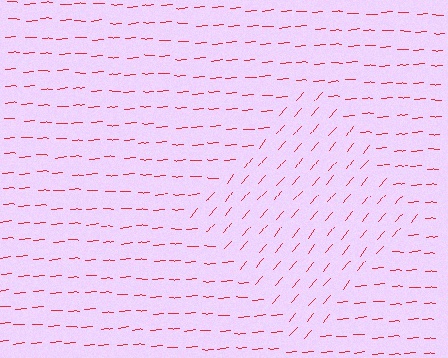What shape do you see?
I see a diamond.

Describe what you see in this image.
The image is filled with small red line segments. A diamond region in the image has lines oriented differently from the surrounding lines, creating a visible texture boundary.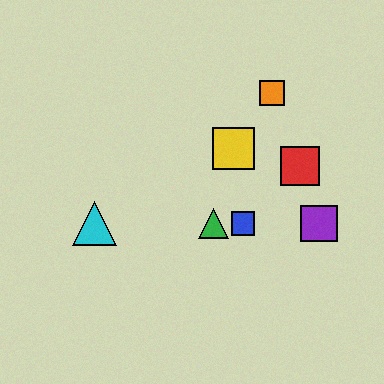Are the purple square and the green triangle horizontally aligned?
Yes, both are at y≈223.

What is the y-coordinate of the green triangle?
The green triangle is at y≈223.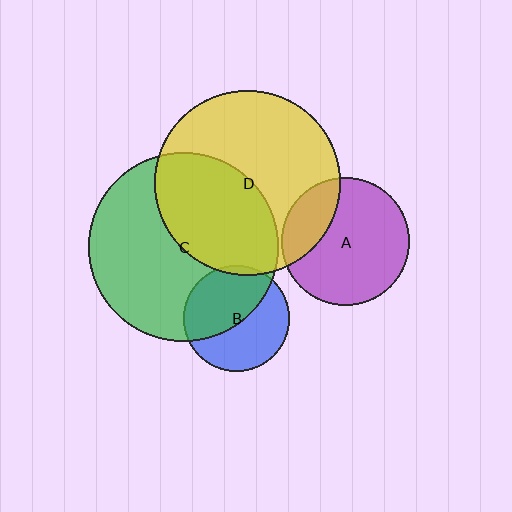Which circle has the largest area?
Circle C (green).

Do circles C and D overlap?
Yes.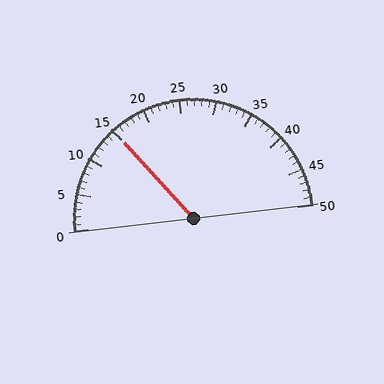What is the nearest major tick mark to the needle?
The nearest major tick mark is 15.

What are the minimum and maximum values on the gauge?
The gauge ranges from 0 to 50.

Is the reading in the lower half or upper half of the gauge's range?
The reading is in the lower half of the range (0 to 50).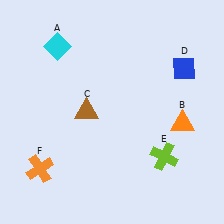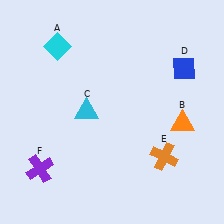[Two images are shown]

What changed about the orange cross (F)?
In Image 1, F is orange. In Image 2, it changed to purple.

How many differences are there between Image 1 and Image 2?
There are 3 differences between the two images.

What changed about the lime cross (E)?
In Image 1, E is lime. In Image 2, it changed to orange.